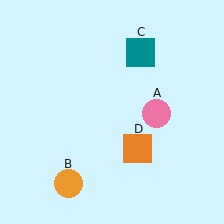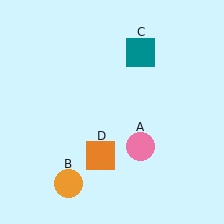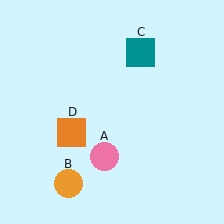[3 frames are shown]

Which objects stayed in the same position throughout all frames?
Orange circle (object B) and teal square (object C) remained stationary.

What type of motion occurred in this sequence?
The pink circle (object A), orange square (object D) rotated clockwise around the center of the scene.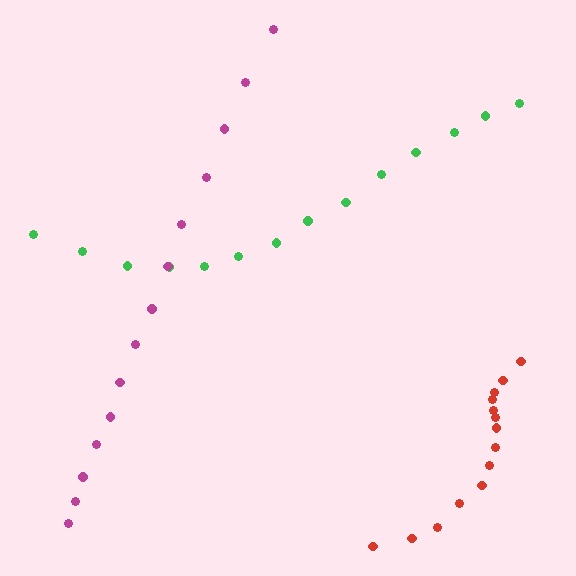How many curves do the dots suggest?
There are 3 distinct paths.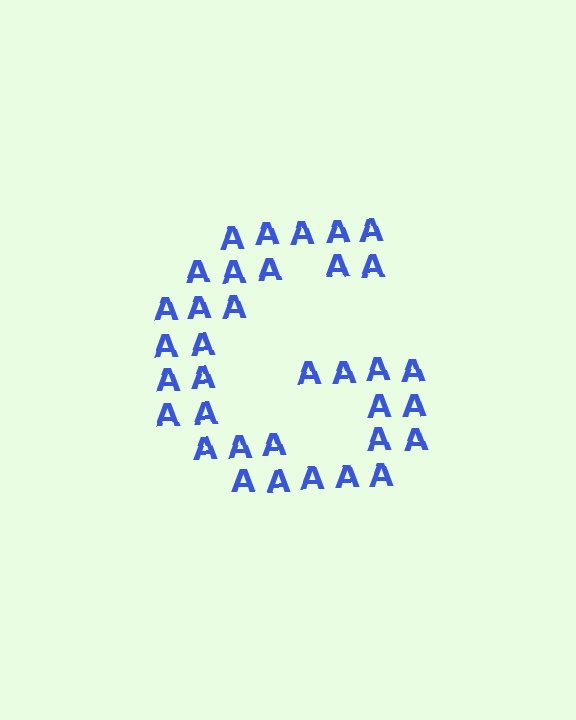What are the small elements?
The small elements are letter A's.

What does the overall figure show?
The overall figure shows the letter G.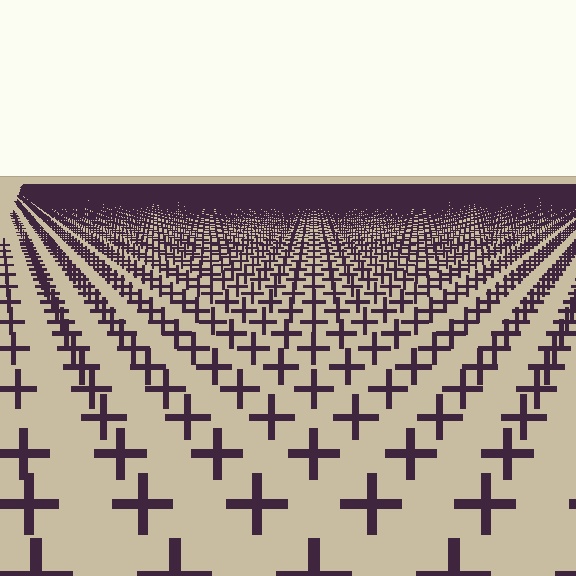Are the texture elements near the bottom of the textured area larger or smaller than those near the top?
Larger. Near the bottom, elements are closer to the viewer and appear at a bigger on-screen size.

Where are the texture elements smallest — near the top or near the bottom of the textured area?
Near the top.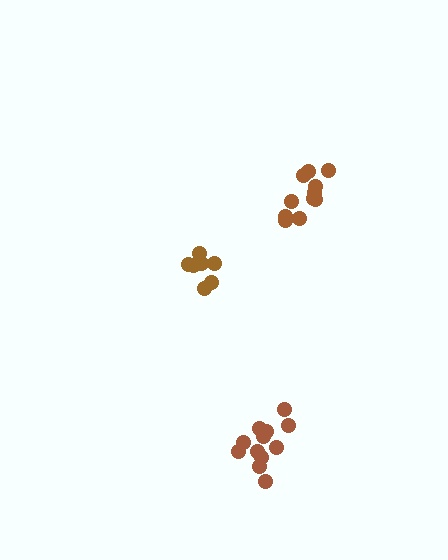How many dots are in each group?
Group 1: 7 dots, Group 2: 11 dots, Group 3: 12 dots (30 total).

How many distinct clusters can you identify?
There are 3 distinct clusters.